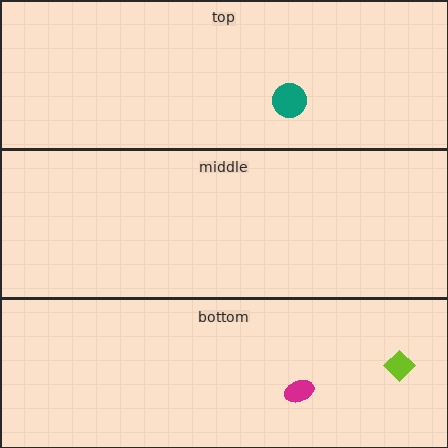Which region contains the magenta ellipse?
The bottom region.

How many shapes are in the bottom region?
2.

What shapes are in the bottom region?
The magenta ellipse, the lime diamond.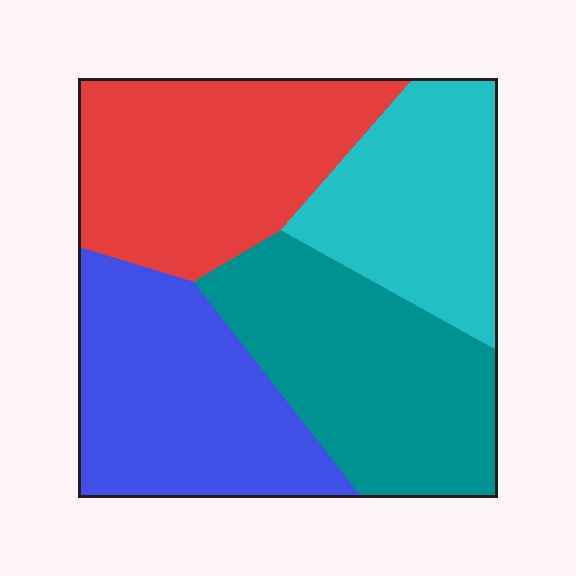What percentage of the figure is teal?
Teal covers around 25% of the figure.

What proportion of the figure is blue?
Blue takes up about one quarter (1/4) of the figure.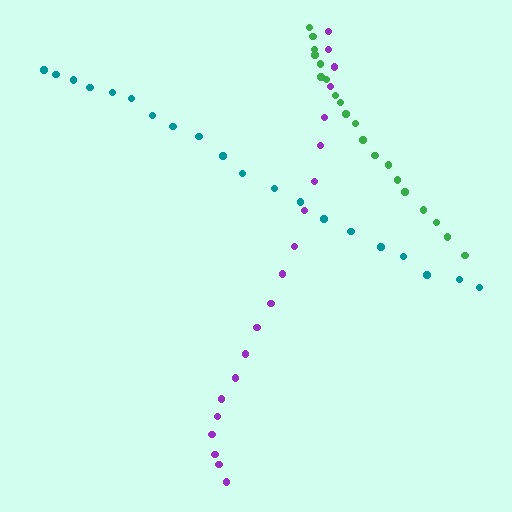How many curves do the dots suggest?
There are 3 distinct paths.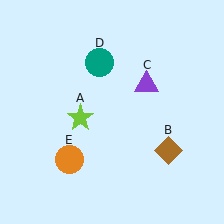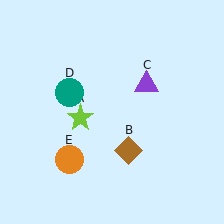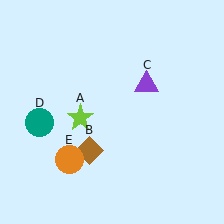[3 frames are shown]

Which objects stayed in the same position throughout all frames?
Lime star (object A) and purple triangle (object C) and orange circle (object E) remained stationary.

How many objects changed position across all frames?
2 objects changed position: brown diamond (object B), teal circle (object D).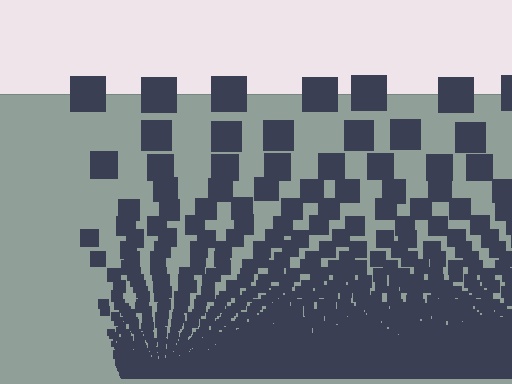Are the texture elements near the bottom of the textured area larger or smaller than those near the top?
Smaller. The gradient is inverted — elements near the bottom are smaller and denser.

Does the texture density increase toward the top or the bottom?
Density increases toward the bottom.